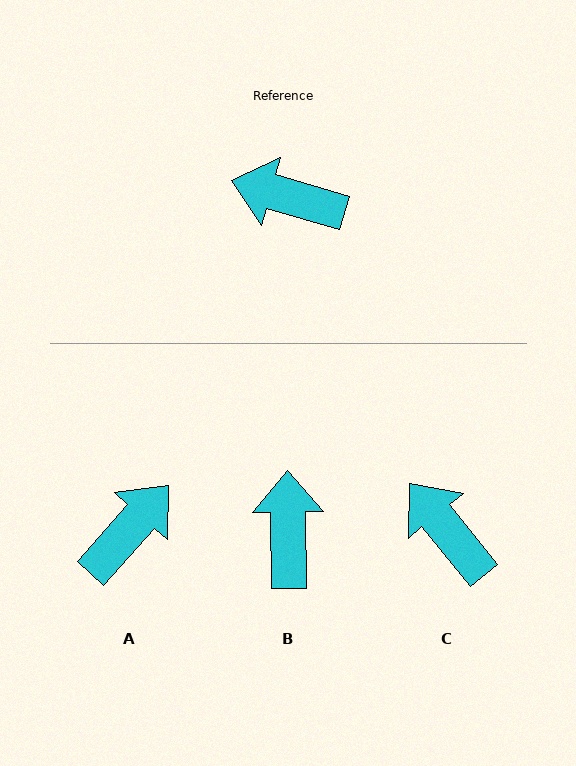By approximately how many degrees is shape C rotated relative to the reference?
Approximately 35 degrees clockwise.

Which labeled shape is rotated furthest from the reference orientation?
A, about 115 degrees away.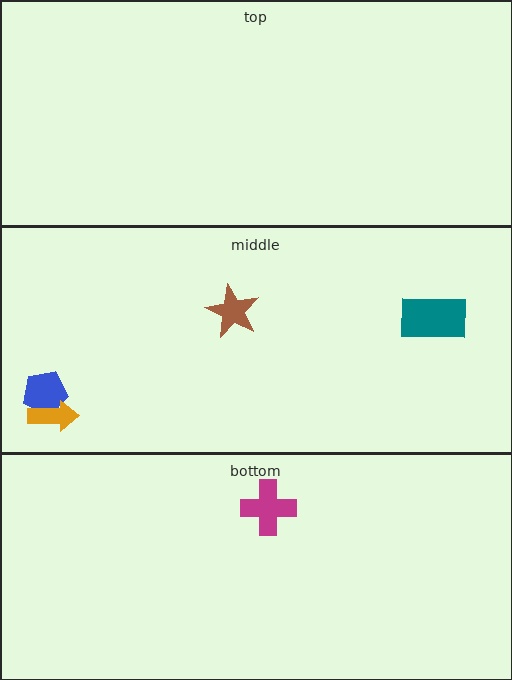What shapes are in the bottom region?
The magenta cross.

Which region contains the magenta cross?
The bottom region.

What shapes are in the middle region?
The teal rectangle, the blue pentagon, the brown star, the orange arrow.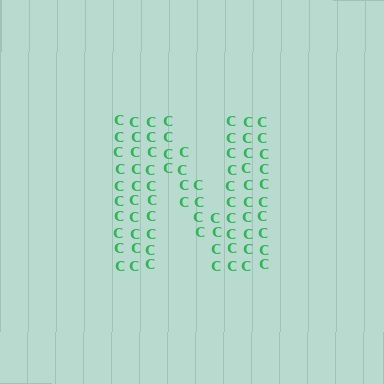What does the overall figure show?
The overall figure shows the letter N.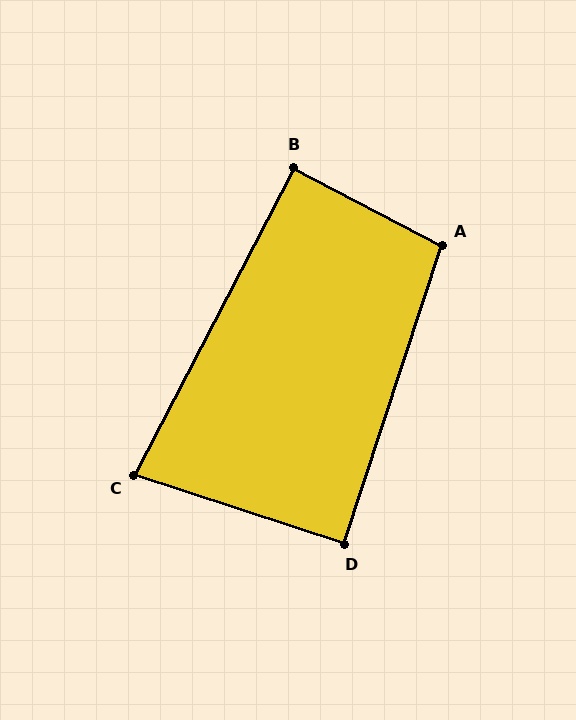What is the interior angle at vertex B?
Approximately 90 degrees (approximately right).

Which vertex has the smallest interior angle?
C, at approximately 81 degrees.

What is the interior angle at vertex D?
Approximately 90 degrees (approximately right).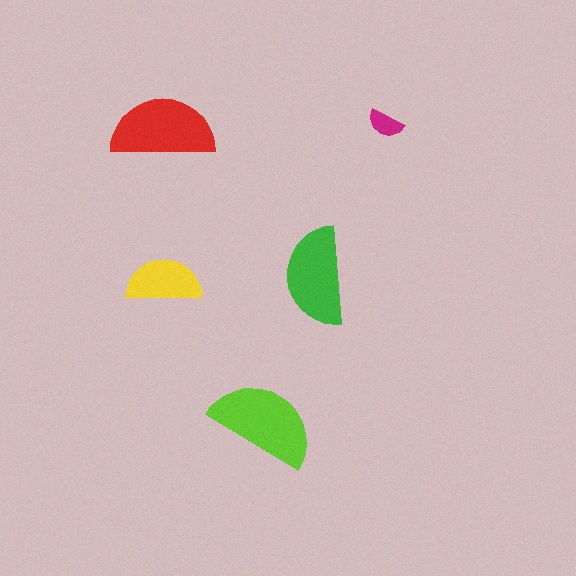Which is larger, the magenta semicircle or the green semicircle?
The green one.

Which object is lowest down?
The lime semicircle is bottommost.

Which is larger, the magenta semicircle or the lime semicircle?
The lime one.